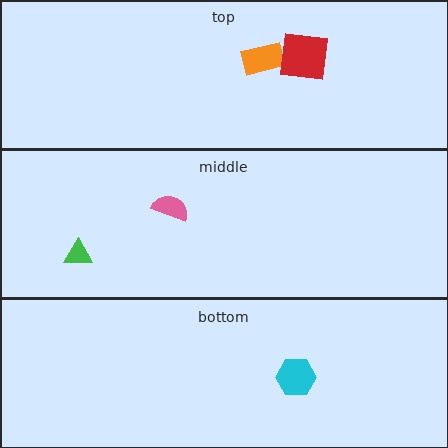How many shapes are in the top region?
2.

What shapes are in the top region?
The orange rectangle, the red square.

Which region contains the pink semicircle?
The middle region.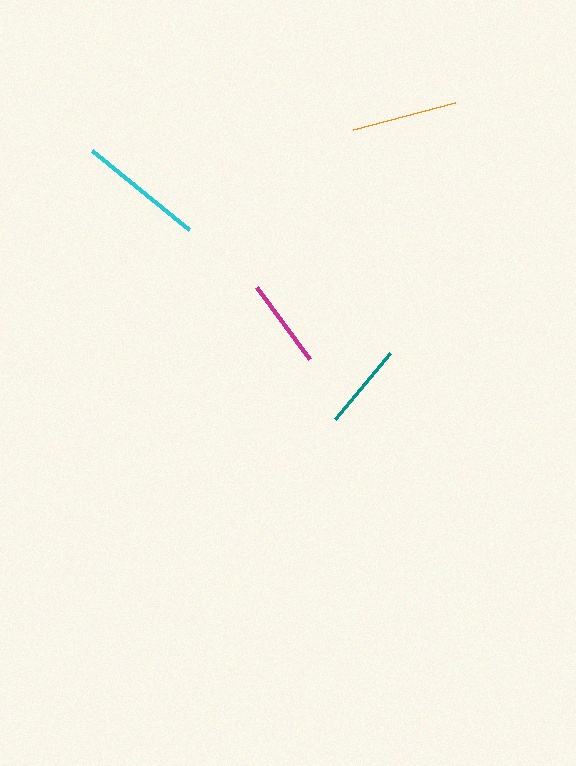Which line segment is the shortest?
The teal line is the shortest at approximately 86 pixels.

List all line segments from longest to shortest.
From longest to shortest: cyan, orange, magenta, teal.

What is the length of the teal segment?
The teal segment is approximately 86 pixels long.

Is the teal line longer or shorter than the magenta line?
The magenta line is longer than the teal line.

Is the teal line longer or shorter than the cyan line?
The cyan line is longer than the teal line.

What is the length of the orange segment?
The orange segment is approximately 106 pixels long.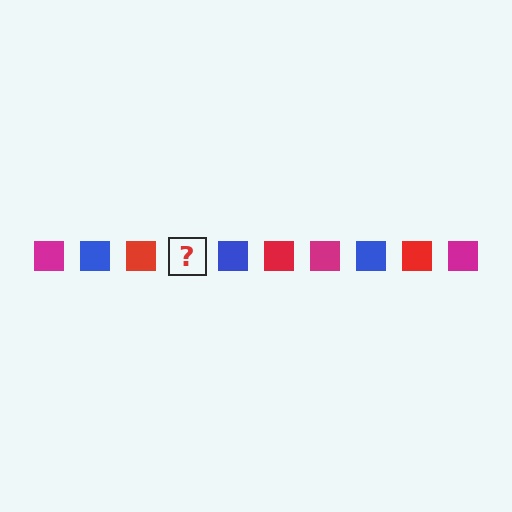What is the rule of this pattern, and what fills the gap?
The rule is that the pattern cycles through magenta, blue, red squares. The gap should be filled with a magenta square.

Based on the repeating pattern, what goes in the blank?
The blank should be a magenta square.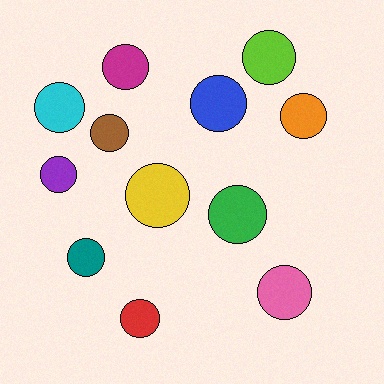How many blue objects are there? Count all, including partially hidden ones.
There is 1 blue object.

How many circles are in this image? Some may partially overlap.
There are 12 circles.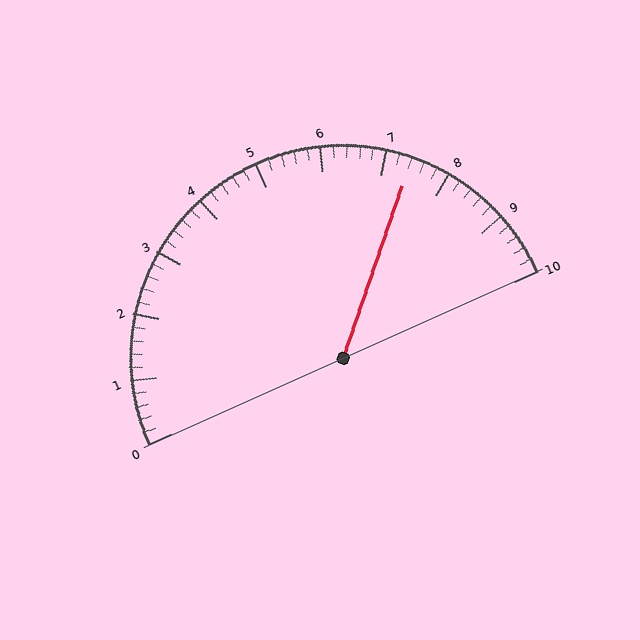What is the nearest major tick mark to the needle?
The nearest major tick mark is 7.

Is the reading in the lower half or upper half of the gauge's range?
The reading is in the upper half of the range (0 to 10).